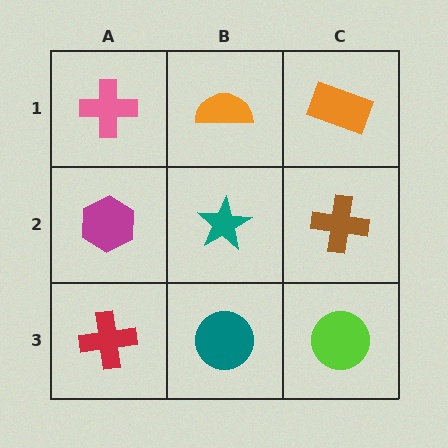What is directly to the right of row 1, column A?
An orange semicircle.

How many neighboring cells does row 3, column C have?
2.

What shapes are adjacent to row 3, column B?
A teal star (row 2, column B), a red cross (row 3, column A), a lime circle (row 3, column C).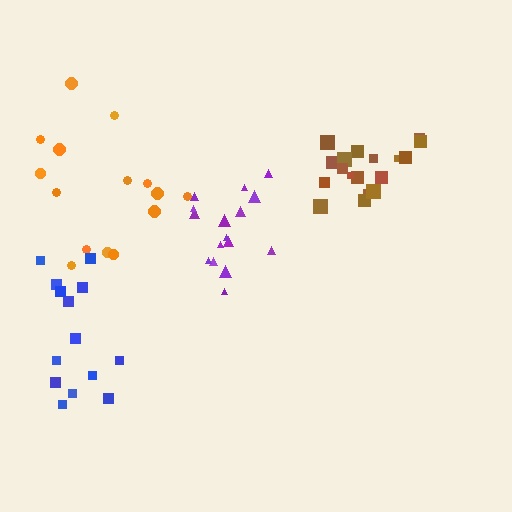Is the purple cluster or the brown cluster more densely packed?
Purple.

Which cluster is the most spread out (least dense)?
Orange.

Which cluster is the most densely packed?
Purple.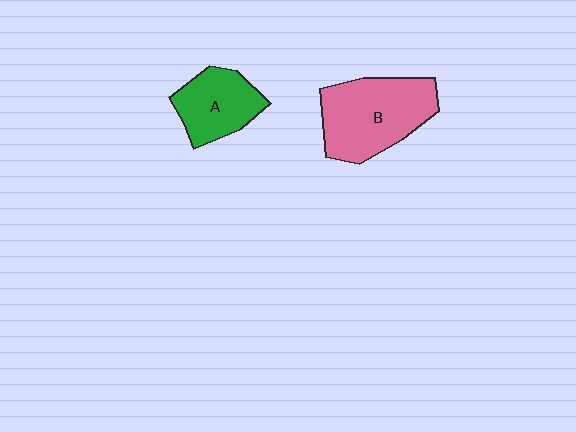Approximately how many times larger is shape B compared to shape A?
Approximately 1.5 times.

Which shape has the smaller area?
Shape A (green).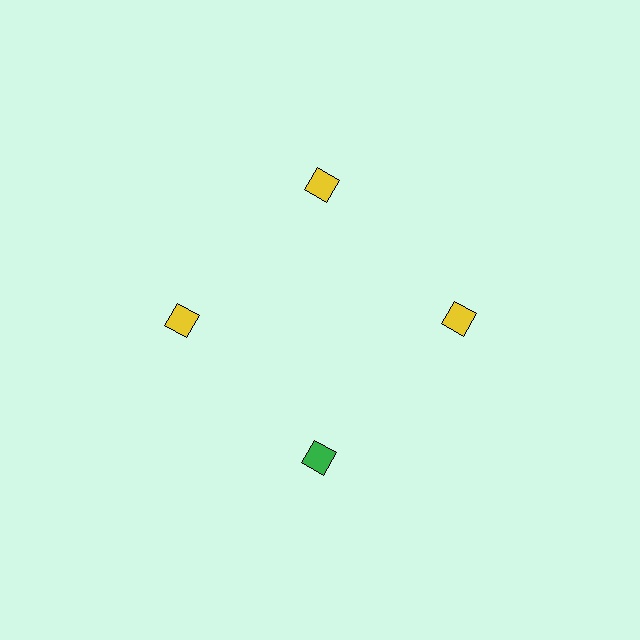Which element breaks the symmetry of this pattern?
The green diamond at roughly the 6 o'clock position breaks the symmetry. All other shapes are yellow diamonds.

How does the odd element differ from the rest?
It has a different color: green instead of yellow.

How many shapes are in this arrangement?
There are 4 shapes arranged in a ring pattern.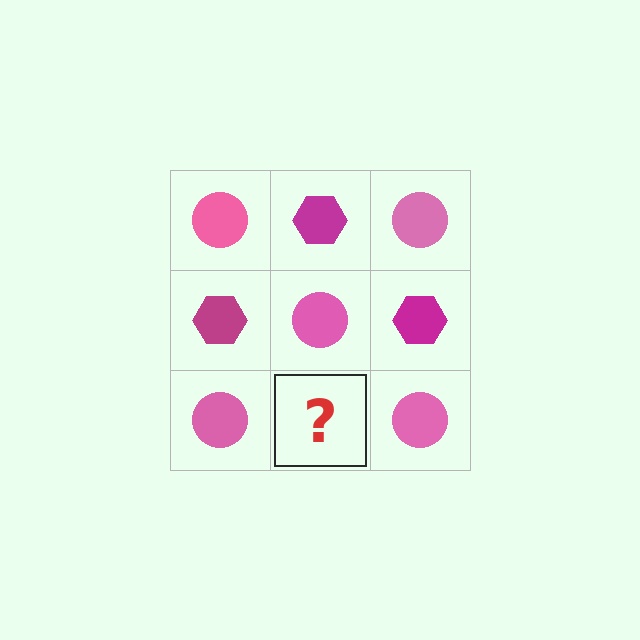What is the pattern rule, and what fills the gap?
The rule is that it alternates pink circle and magenta hexagon in a checkerboard pattern. The gap should be filled with a magenta hexagon.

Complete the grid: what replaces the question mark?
The question mark should be replaced with a magenta hexagon.